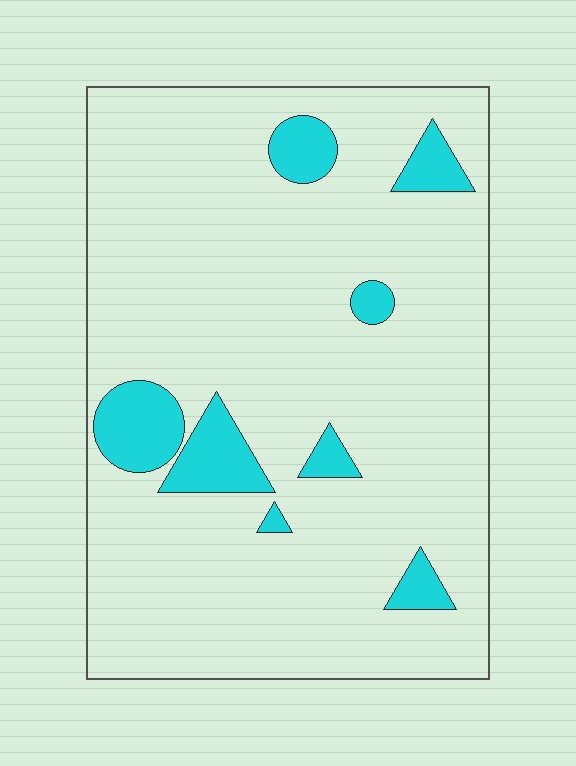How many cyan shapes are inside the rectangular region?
8.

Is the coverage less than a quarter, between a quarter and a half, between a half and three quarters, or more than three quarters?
Less than a quarter.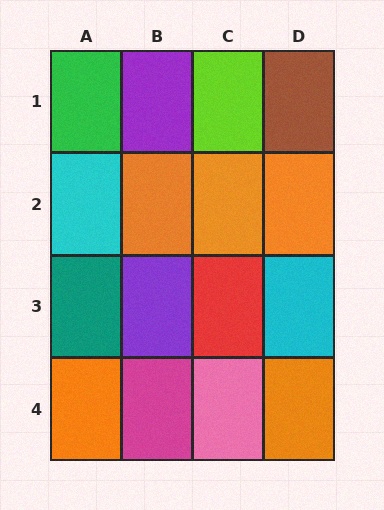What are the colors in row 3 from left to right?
Teal, purple, red, cyan.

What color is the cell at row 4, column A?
Orange.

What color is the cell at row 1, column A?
Green.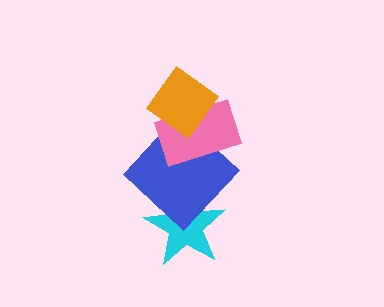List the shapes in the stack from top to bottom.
From top to bottom: the orange diamond, the pink rectangle, the blue diamond, the cyan star.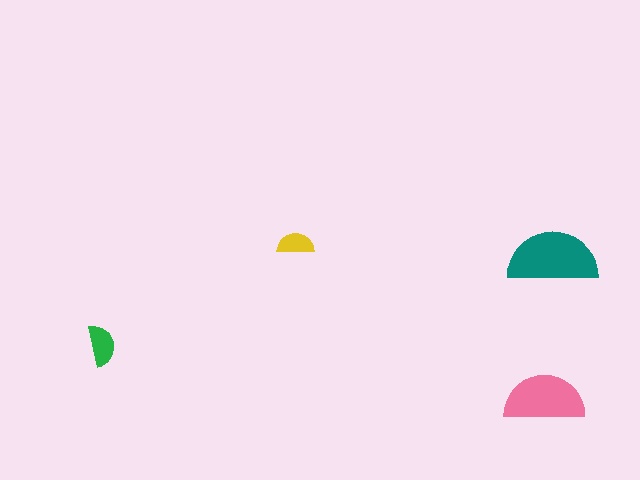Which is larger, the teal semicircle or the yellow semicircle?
The teal one.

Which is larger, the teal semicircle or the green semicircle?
The teal one.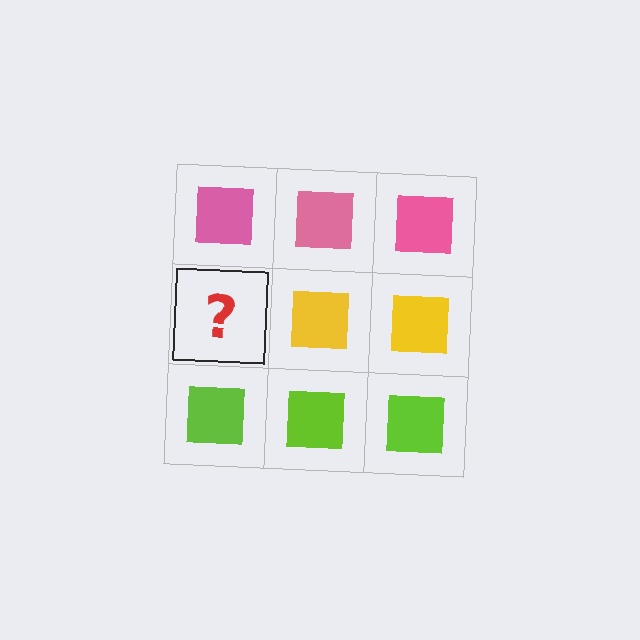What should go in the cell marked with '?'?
The missing cell should contain a yellow square.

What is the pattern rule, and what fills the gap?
The rule is that each row has a consistent color. The gap should be filled with a yellow square.